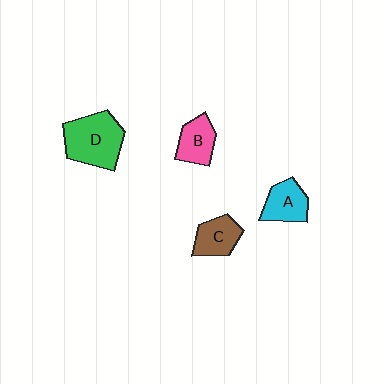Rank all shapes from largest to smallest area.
From largest to smallest: D (green), A (cyan), C (brown), B (pink).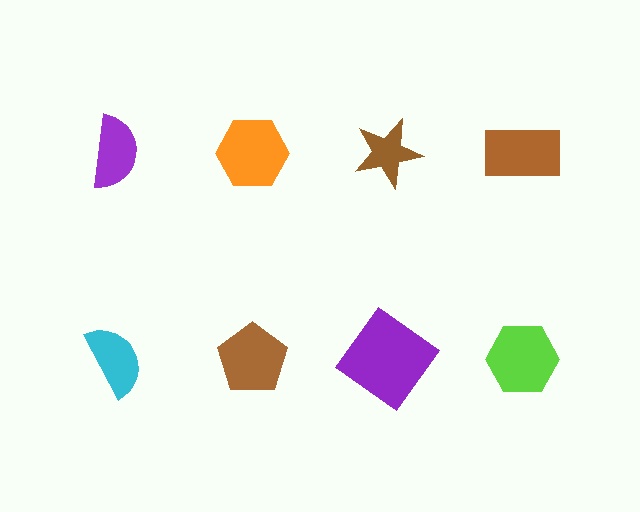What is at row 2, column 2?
A brown pentagon.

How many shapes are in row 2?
4 shapes.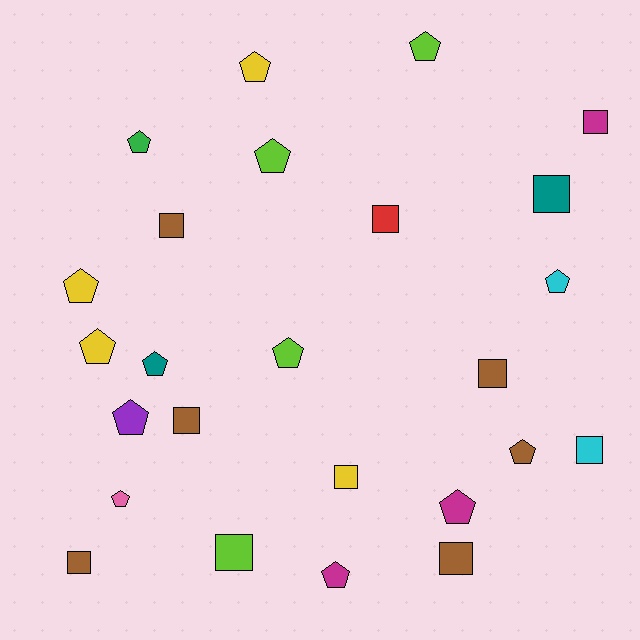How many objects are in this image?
There are 25 objects.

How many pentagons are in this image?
There are 14 pentagons.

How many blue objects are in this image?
There are no blue objects.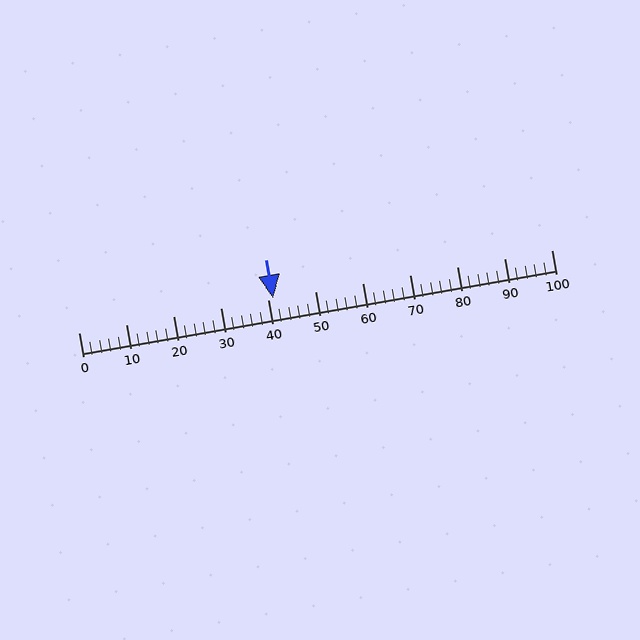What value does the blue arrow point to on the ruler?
The blue arrow points to approximately 41.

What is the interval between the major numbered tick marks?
The major tick marks are spaced 10 units apart.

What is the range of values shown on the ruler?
The ruler shows values from 0 to 100.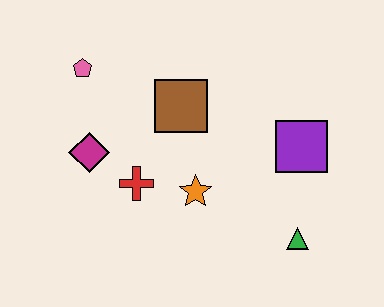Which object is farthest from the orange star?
The pink pentagon is farthest from the orange star.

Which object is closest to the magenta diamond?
The red cross is closest to the magenta diamond.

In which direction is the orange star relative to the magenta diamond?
The orange star is to the right of the magenta diamond.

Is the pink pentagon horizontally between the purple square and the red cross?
No